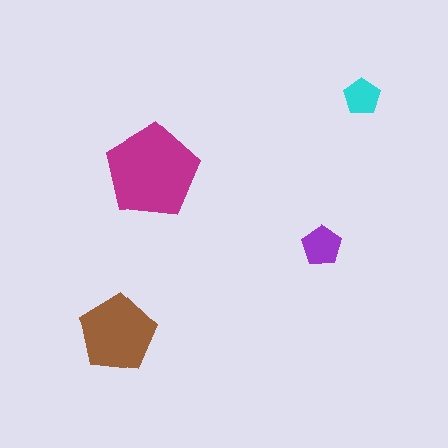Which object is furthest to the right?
The cyan pentagon is rightmost.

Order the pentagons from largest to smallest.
the magenta one, the brown one, the purple one, the cyan one.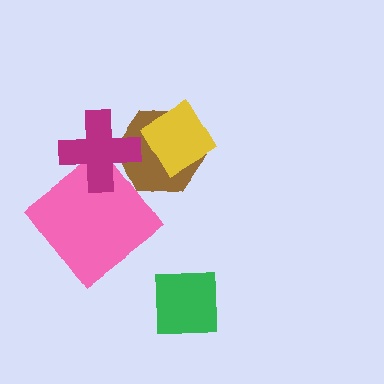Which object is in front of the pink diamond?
The magenta cross is in front of the pink diamond.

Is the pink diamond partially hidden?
Yes, it is partially covered by another shape.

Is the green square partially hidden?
No, no other shape covers it.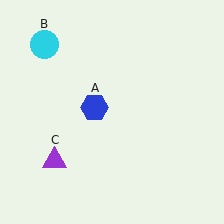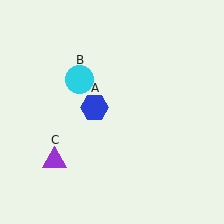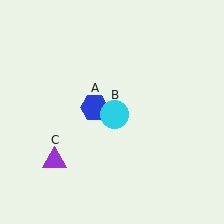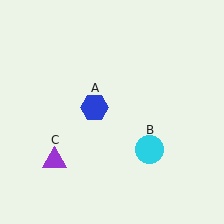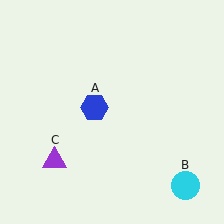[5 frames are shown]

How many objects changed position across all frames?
1 object changed position: cyan circle (object B).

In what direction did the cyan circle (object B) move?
The cyan circle (object B) moved down and to the right.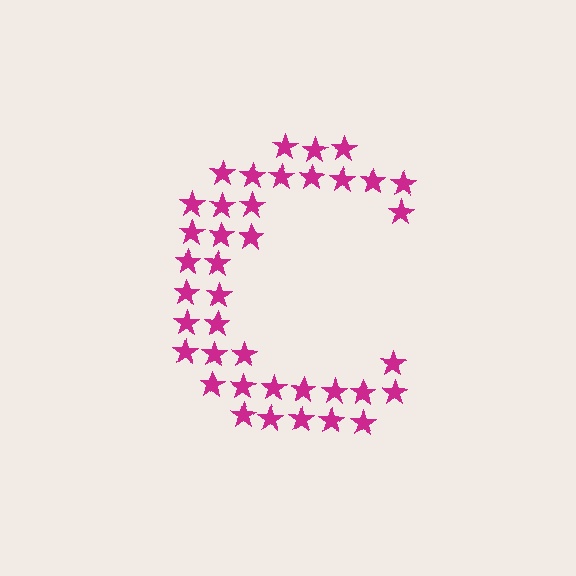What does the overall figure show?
The overall figure shows the letter C.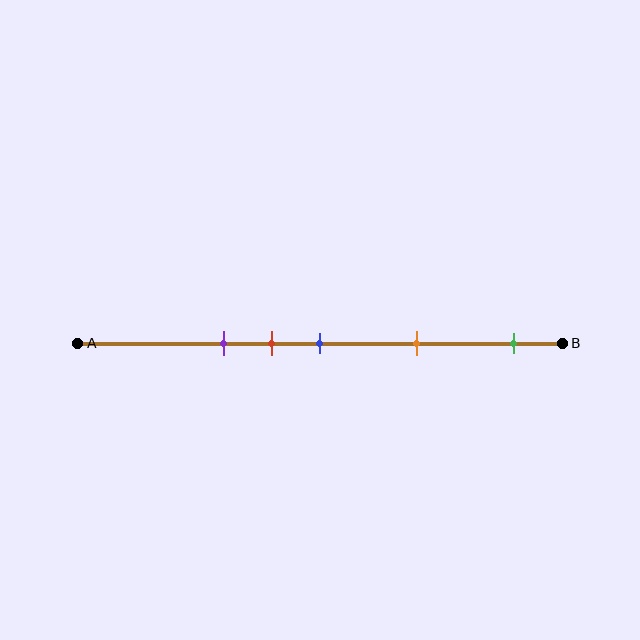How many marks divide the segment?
There are 5 marks dividing the segment.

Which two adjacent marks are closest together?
The red and blue marks are the closest adjacent pair.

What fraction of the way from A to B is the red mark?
The red mark is approximately 40% (0.4) of the way from A to B.